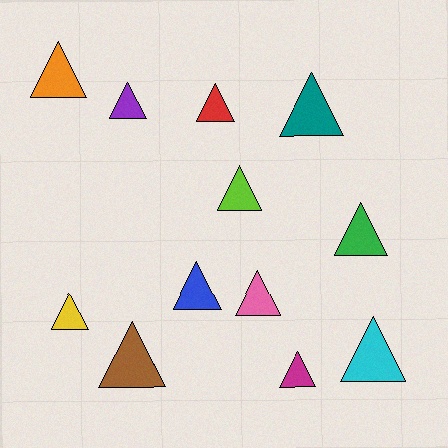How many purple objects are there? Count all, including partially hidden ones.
There is 1 purple object.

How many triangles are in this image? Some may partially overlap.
There are 12 triangles.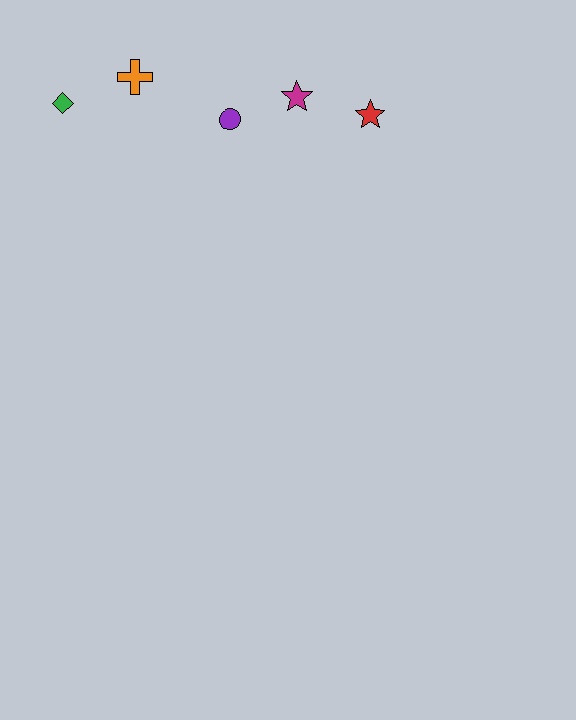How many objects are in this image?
There are 5 objects.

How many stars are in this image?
There are 2 stars.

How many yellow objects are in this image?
There are no yellow objects.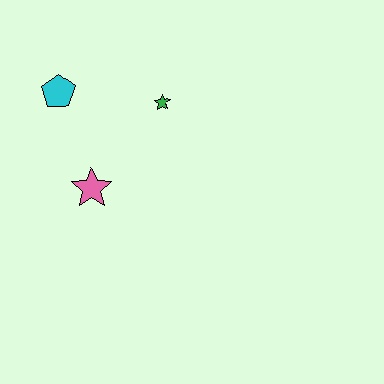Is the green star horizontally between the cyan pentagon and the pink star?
No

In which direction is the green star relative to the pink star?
The green star is above the pink star.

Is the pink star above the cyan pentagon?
No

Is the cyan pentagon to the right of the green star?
No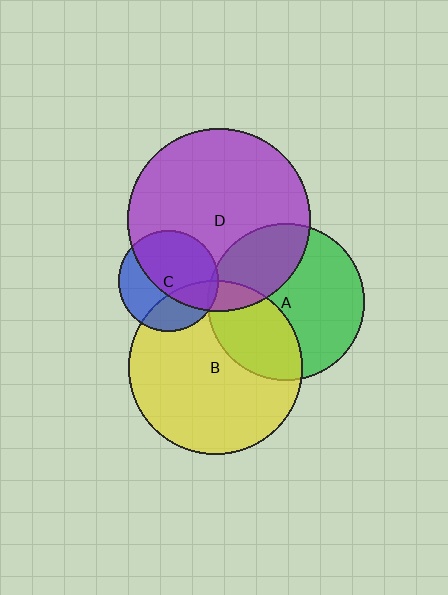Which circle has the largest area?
Circle D (purple).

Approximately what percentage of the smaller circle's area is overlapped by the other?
Approximately 35%.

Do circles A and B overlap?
Yes.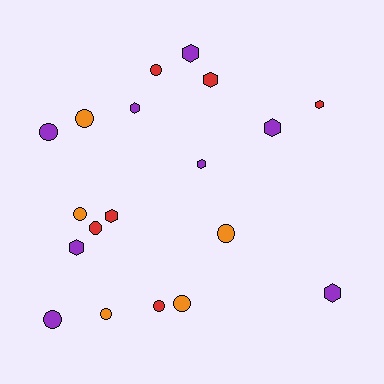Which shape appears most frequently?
Circle, with 10 objects.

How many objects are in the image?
There are 19 objects.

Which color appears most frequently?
Purple, with 8 objects.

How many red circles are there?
There are 3 red circles.